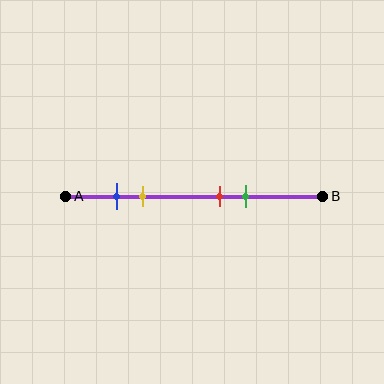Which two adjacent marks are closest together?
The blue and yellow marks are the closest adjacent pair.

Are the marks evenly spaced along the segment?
No, the marks are not evenly spaced.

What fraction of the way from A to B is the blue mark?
The blue mark is approximately 20% (0.2) of the way from A to B.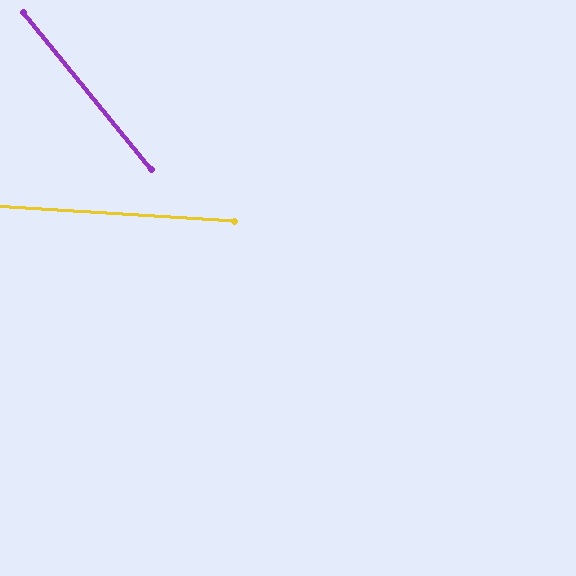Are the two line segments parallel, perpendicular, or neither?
Neither parallel nor perpendicular — they differ by about 47°.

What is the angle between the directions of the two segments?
Approximately 47 degrees.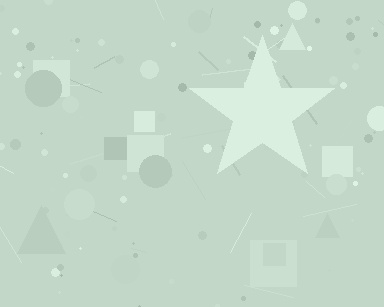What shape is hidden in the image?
A star is hidden in the image.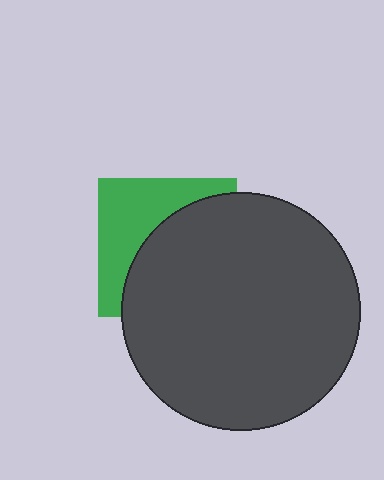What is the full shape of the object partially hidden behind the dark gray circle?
The partially hidden object is a green square.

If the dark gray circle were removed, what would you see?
You would see the complete green square.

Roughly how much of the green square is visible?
A small part of it is visible (roughly 41%).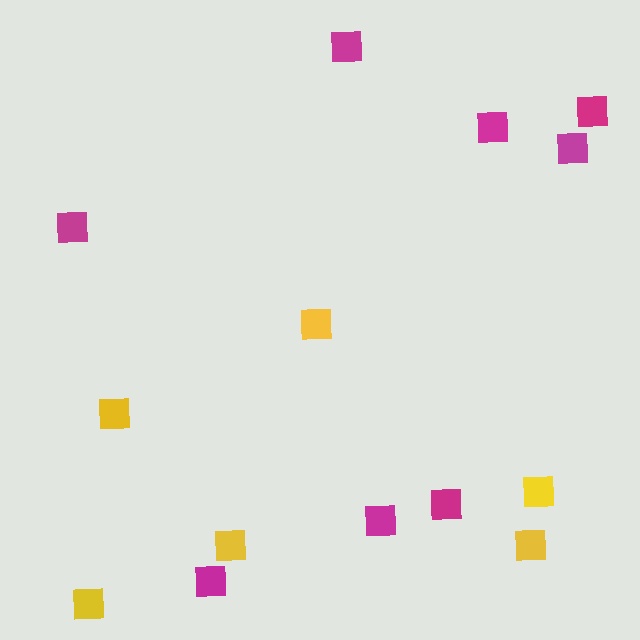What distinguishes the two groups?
There are 2 groups: one group of yellow squares (6) and one group of magenta squares (8).